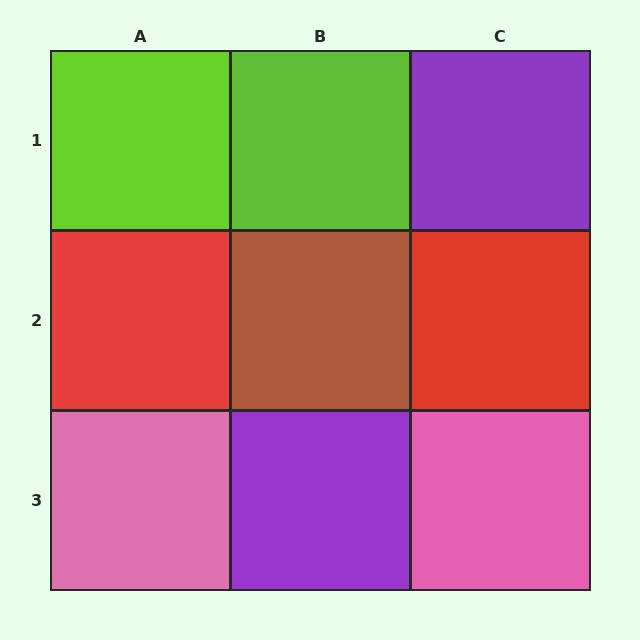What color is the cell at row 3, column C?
Pink.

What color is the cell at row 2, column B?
Brown.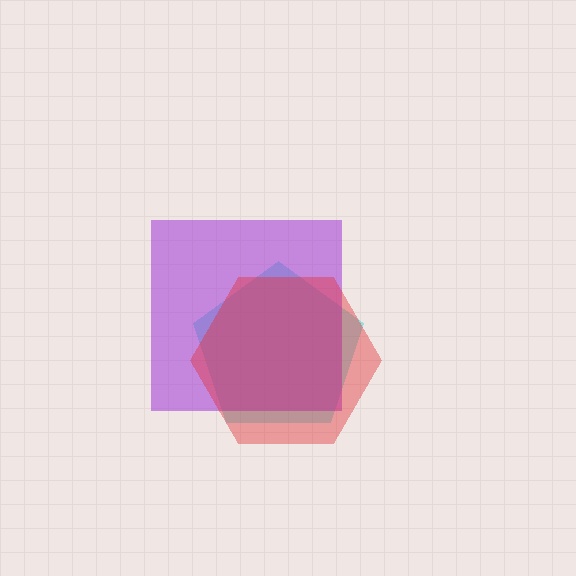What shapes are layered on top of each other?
The layered shapes are: a cyan pentagon, a purple square, a red hexagon.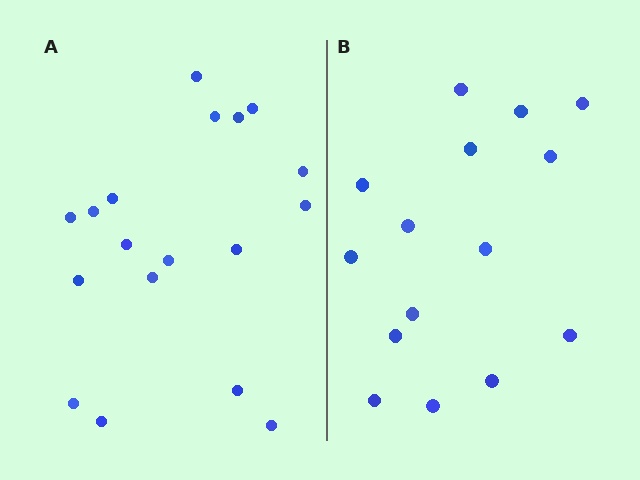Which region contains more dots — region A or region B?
Region A (the left region) has more dots.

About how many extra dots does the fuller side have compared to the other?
Region A has just a few more — roughly 2 or 3 more dots than region B.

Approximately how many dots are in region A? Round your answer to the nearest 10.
About 20 dots. (The exact count is 18, which rounds to 20.)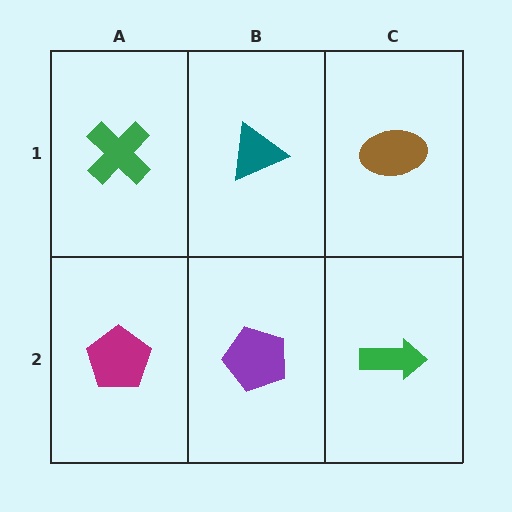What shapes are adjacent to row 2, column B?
A teal triangle (row 1, column B), a magenta pentagon (row 2, column A), a green arrow (row 2, column C).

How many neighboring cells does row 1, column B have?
3.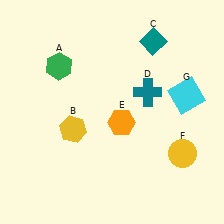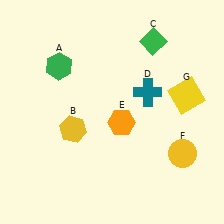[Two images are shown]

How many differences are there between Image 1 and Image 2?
There are 2 differences between the two images.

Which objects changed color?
C changed from teal to green. G changed from cyan to yellow.